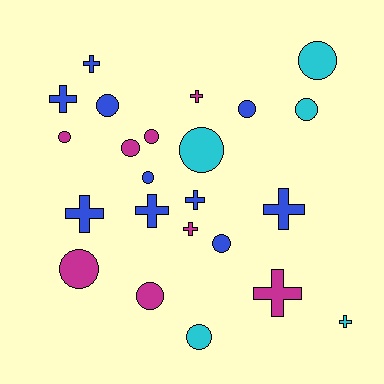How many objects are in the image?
There are 23 objects.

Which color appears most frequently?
Blue, with 10 objects.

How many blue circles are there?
There are 4 blue circles.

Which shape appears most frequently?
Circle, with 13 objects.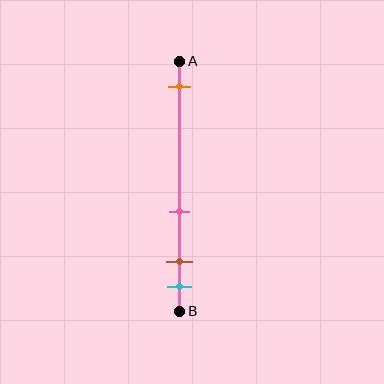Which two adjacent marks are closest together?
The brown and cyan marks are the closest adjacent pair.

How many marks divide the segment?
There are 4 marks dividing the segment.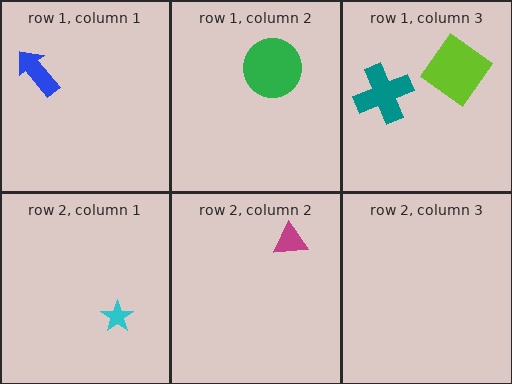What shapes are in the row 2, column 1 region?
The cyan star.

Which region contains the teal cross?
The row 1, column 3 region.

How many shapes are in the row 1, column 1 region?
1.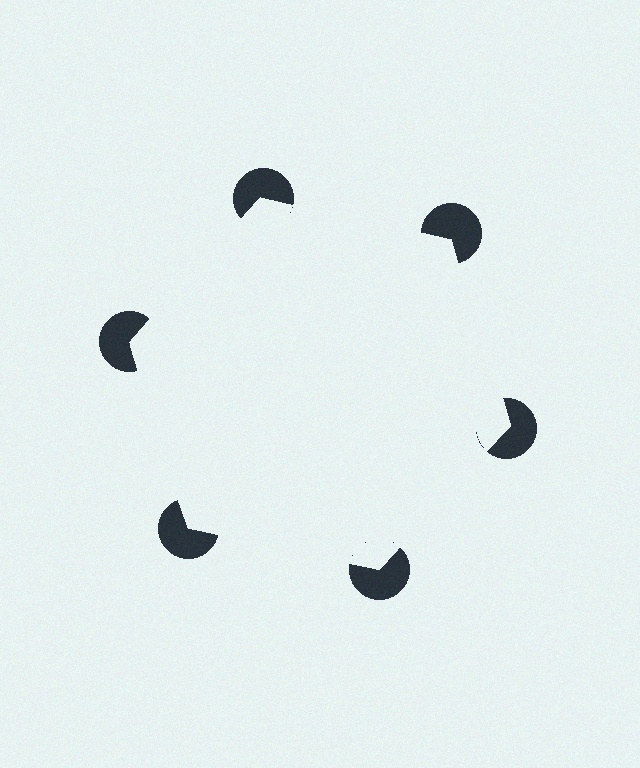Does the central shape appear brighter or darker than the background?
It typically appears slightly brighter than the background, even though no actual brightness change is drawn.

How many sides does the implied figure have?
6 sides.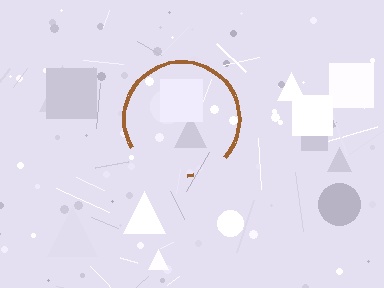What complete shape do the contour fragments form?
The contour fragments form a circle.